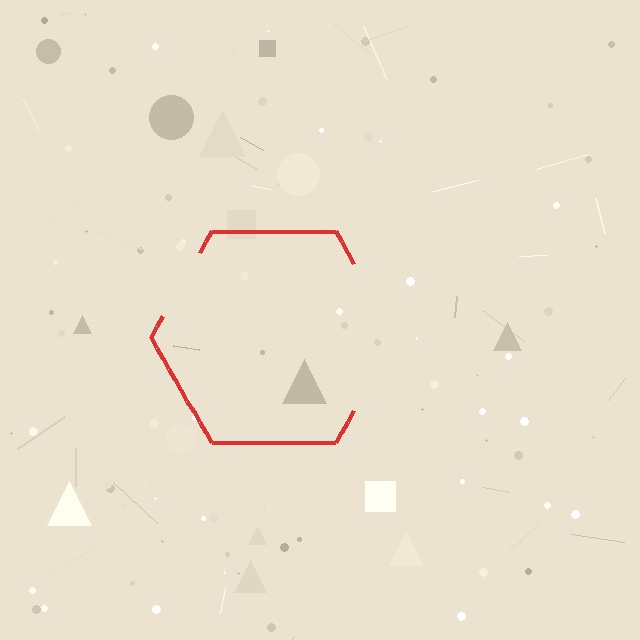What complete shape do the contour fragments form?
The contour fragments form a hexagon.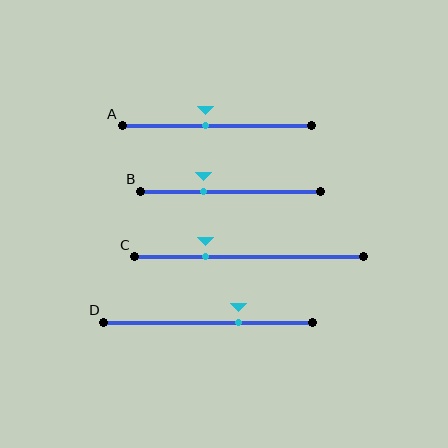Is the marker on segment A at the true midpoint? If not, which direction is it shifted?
No, the marker on segment A is shifted to the left by about 6% of the segment length.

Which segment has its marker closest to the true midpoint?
Segment A has its marker closest to the true midpoint.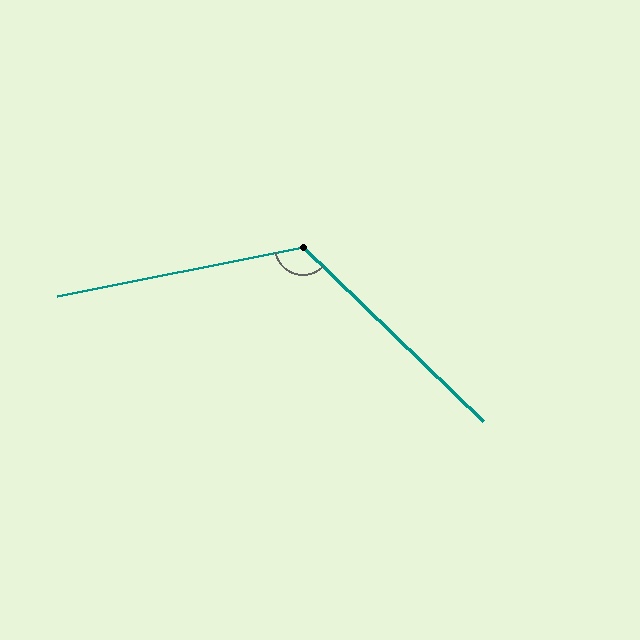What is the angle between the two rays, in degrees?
Approximately 125 degrees.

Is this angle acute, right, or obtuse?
It is obtuse.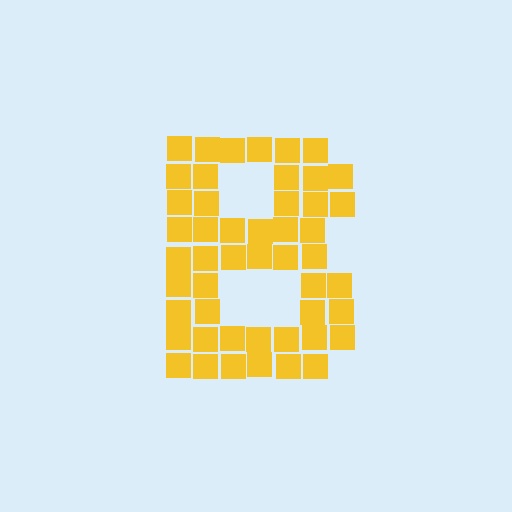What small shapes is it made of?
It is made of small squares.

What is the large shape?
The large shape is the letter B.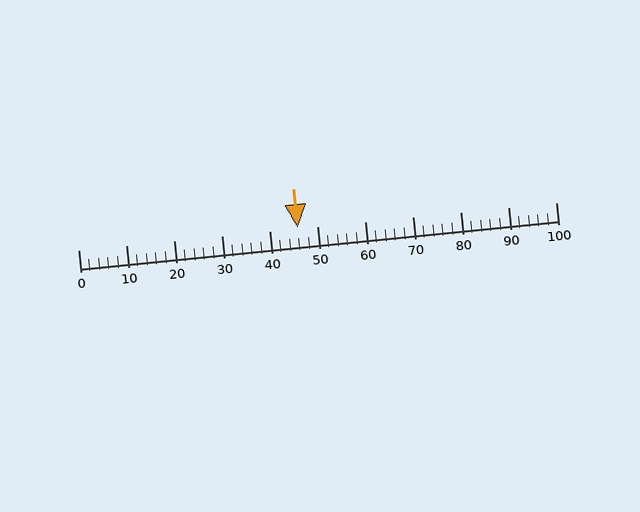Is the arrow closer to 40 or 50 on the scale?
The arrow is closer to 50.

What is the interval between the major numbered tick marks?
The major tick marks are spaced 10 units apart.